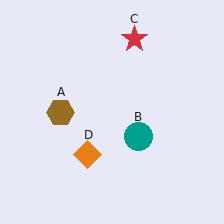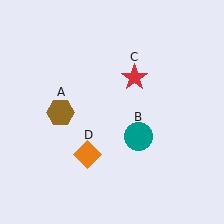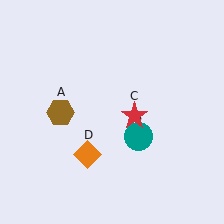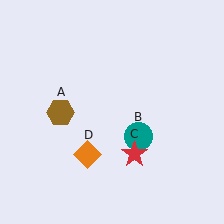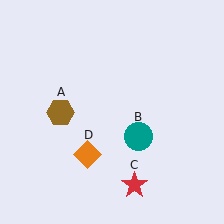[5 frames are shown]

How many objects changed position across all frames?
1 object changed position: red star (object C).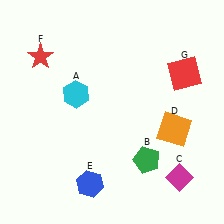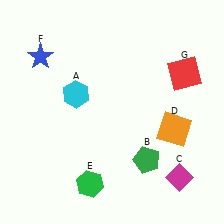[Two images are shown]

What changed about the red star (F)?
In Image 1, F is red. In Image 2, it changed to blue.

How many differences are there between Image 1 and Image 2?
There are 2 differences between the two images.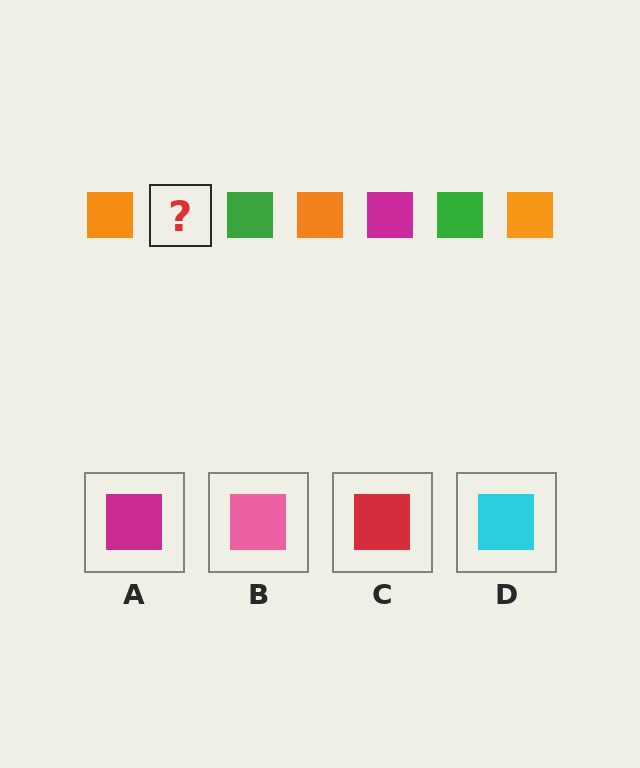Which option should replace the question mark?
Option A.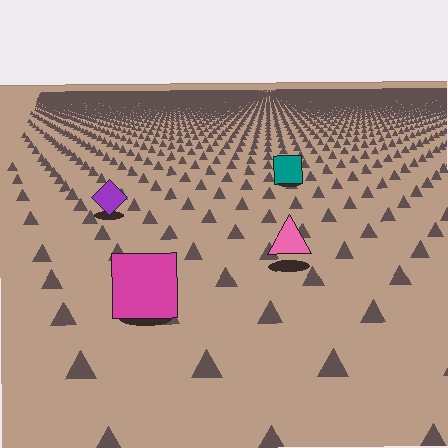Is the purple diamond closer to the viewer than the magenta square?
No. The magenta square is closer — you can tell from the texture gradient: the ground texture is coarser near it.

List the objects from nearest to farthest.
From nearest to farthest: the magenta square, the pink triangle, the purple diamond, the teal square.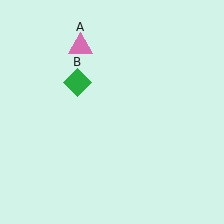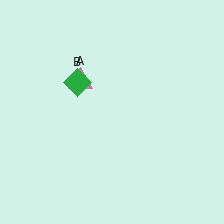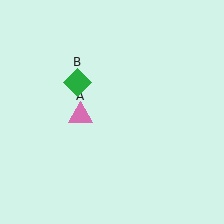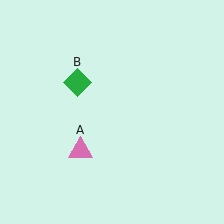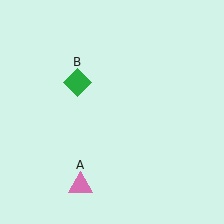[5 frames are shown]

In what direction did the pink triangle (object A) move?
The pink triangle (object A) moved down.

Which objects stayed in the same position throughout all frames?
Green diamond (object B) remained stationary.